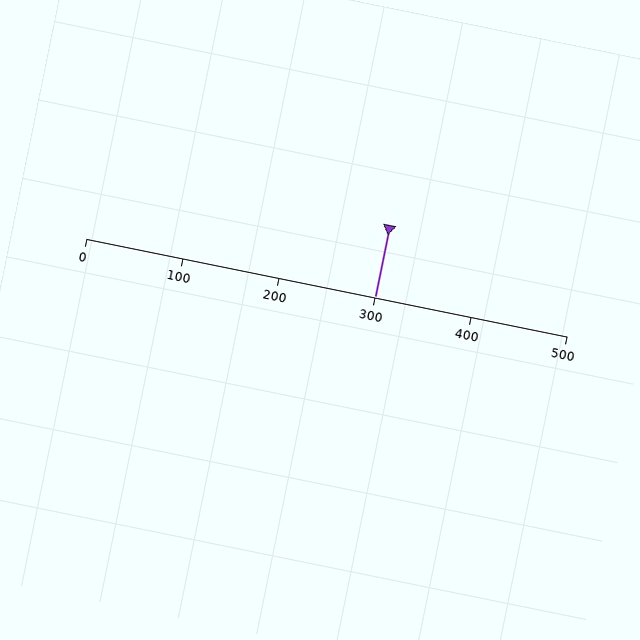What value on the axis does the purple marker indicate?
The marker indicates approximately 300.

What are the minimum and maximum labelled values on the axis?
The axis runs from 0 to 500.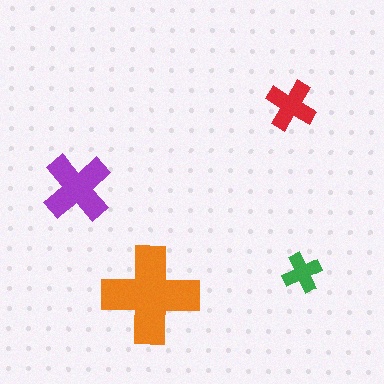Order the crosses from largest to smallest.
the orange one, the purple one, the red one, the green one.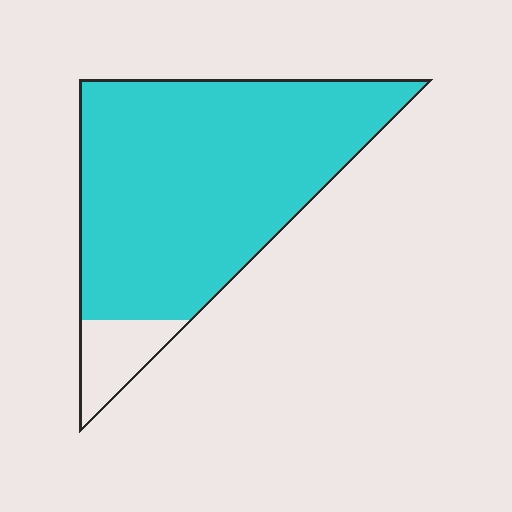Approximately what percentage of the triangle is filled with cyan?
Approximately 90%.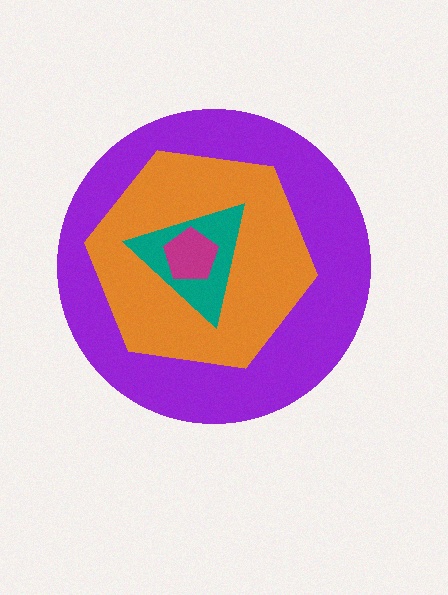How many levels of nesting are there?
4.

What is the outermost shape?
The purple circle.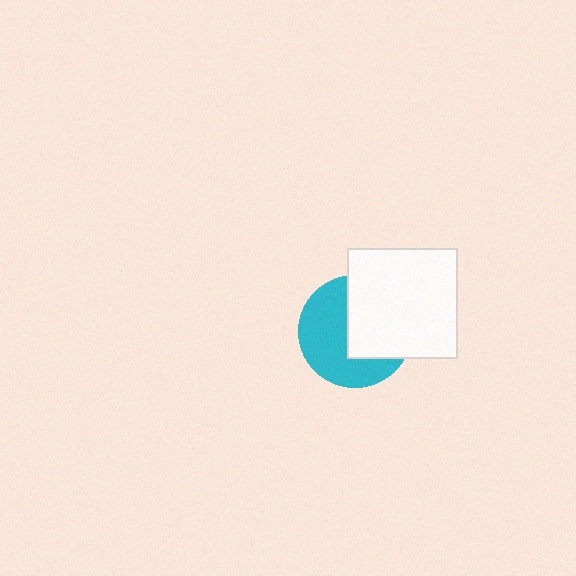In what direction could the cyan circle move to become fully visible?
The cyan circle could move left. That would shift it out from behind the white square entirely.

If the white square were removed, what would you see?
You would see the complete cyan circle.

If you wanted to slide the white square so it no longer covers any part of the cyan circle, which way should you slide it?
Slide it right — that is the most direct way to separate the two shapes.